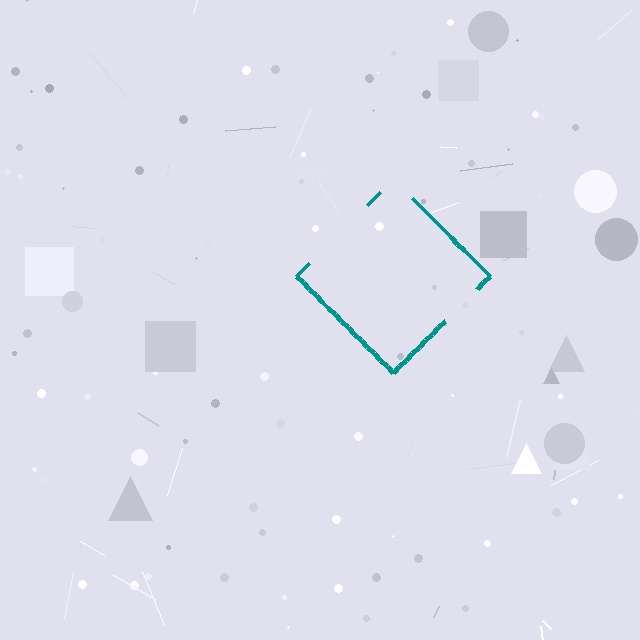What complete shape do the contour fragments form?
The contour fragments form a diamond.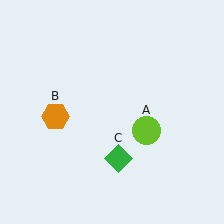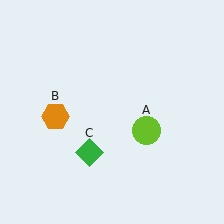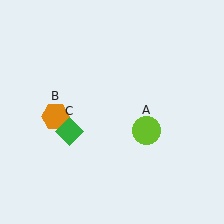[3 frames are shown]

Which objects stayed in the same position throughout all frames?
Lime circle (object A) and orange hexagon (object B) remained stationary.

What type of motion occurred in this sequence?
The green diamond (object C) rotated clockwise around the center of the scene.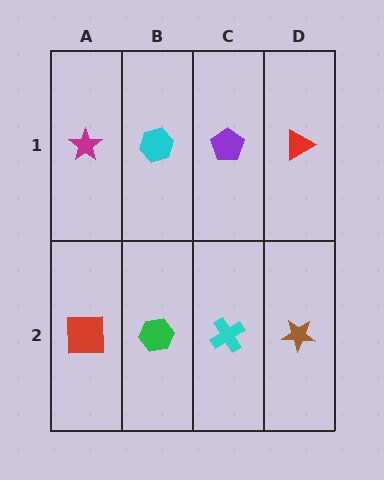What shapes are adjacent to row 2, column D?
A red triangle (row 1, column D), a cyan cross (row 2, column C).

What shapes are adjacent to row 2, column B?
A cyan hexagon (row 1, column B), a red square (row 2, column A), a cyan cross (row 2, column C).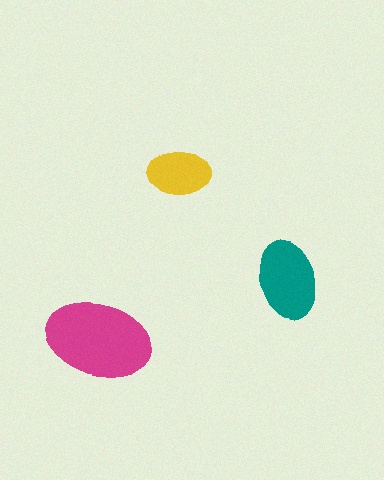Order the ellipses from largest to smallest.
the magenta one, the teal one, the yellow one.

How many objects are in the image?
There are 3 objects in the image.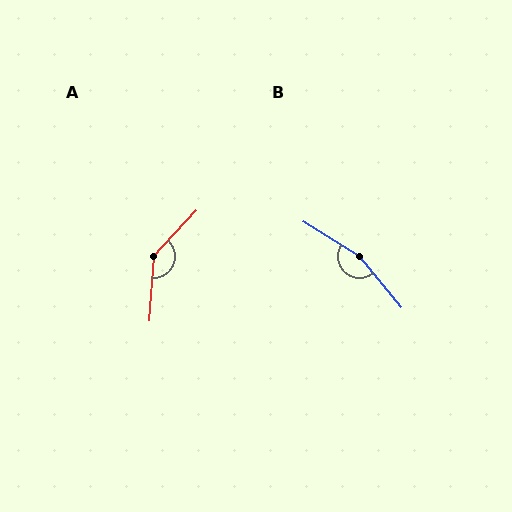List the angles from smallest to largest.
A (141°), B (162°).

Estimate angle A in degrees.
Approximately 141 degrees.